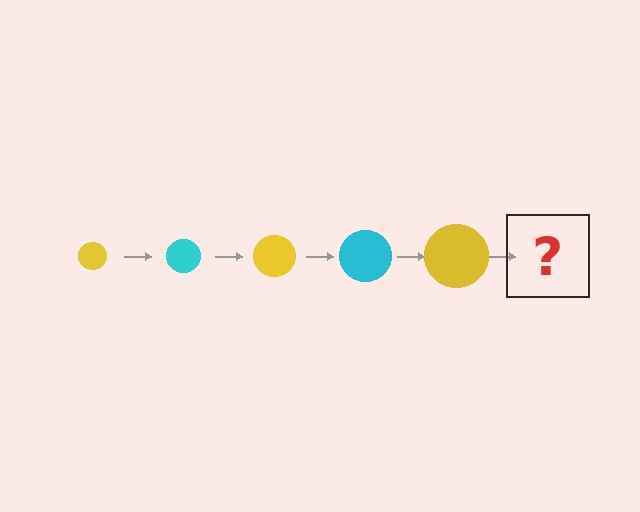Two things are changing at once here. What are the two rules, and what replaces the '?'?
The two rules are that the circle grows larger each step and the color cycles through yellow and cyan. The '?' should be a cyan circle, larger than the previous one.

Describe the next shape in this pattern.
It should be a cyan circle, larger than the previous one.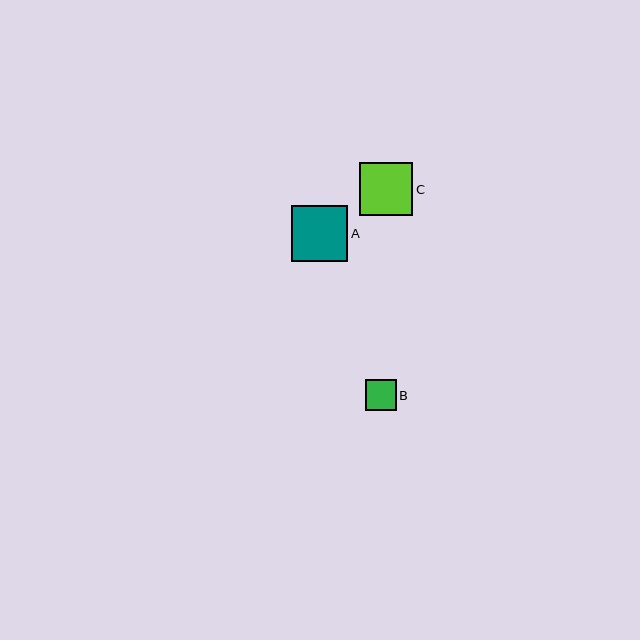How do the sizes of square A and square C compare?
Square A and square C are approximately the same size.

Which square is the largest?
Square A is the largest with a size of approximately 56 pixels.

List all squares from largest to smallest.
From largest to smallest: A, C, B.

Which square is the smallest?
Square B is the smallest with a size of approximately 31 pixels.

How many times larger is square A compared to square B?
Square A is approximately 1.8 times the size of square B.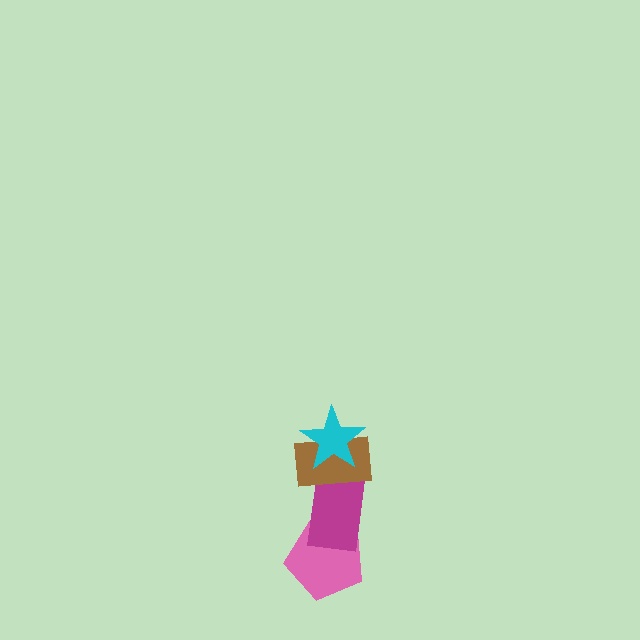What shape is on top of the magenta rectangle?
The brown rectangle is on top of the magenta rectangle.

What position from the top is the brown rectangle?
The brown rectangle is 2nd from the top.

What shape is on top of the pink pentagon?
The magenta rectangle is on top of the pink pentagon.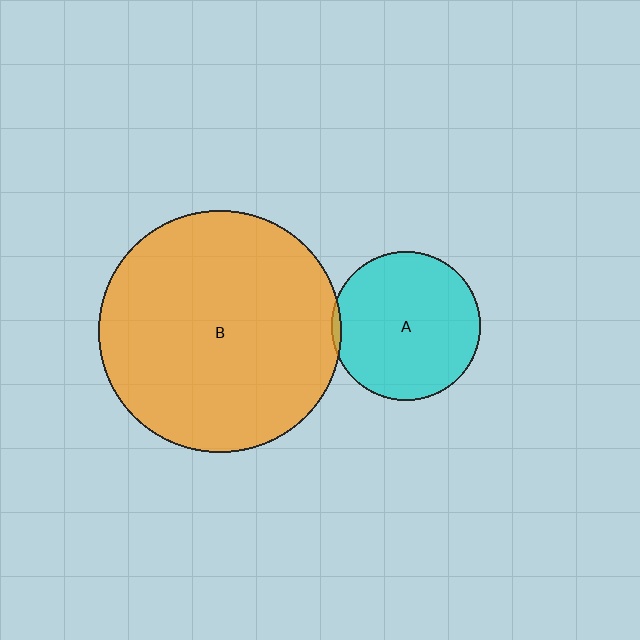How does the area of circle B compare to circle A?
Approximately 2.7 times.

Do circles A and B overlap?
Yes.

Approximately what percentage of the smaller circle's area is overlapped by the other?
Approximately 5%.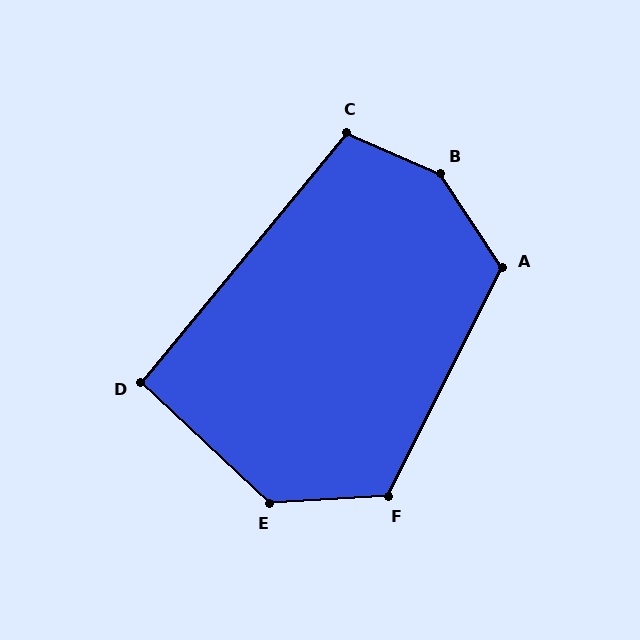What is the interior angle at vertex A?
Approximately 120 degrees (obtuse).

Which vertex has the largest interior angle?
B, at approximately 147 degrees.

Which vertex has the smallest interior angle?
D, at approximately 94 degrees.